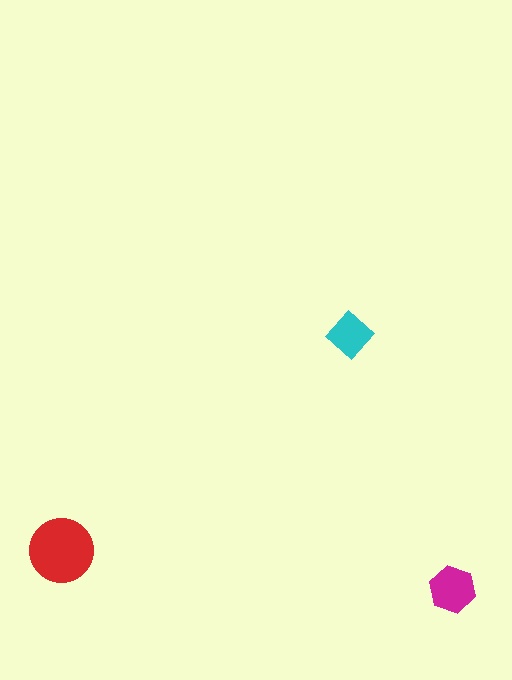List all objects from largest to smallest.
The red circle, the magenta hexagon, the cyan diamond.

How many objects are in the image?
There are 3 objects in the image.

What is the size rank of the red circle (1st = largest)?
1st.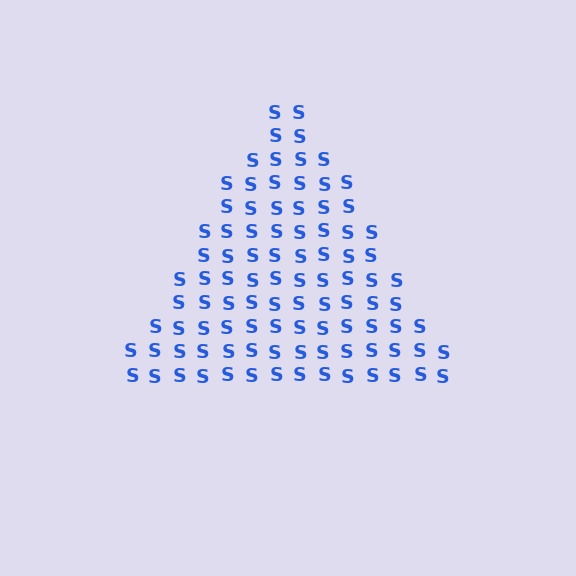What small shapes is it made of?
It is made of small letter S's.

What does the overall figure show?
The overall figure shows a triangle.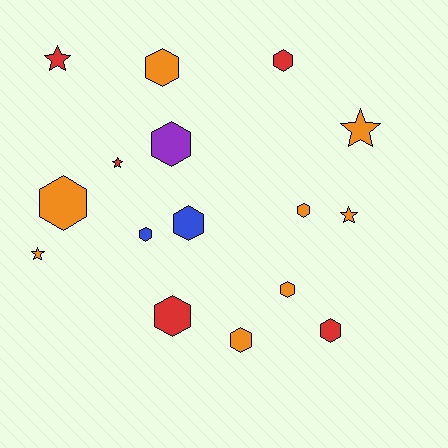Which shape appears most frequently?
Hexagon, with 11 objects.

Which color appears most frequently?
Orange, with 8 objects.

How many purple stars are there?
There are no purple stars.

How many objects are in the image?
There are 16 objects.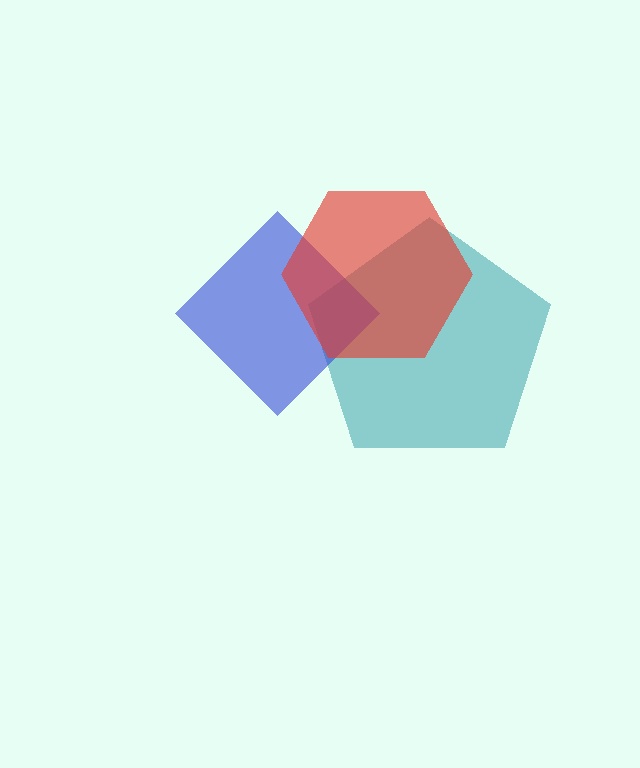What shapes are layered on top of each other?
The layered shapes are: a teal pentagon, a blue diamond, a red hexagon.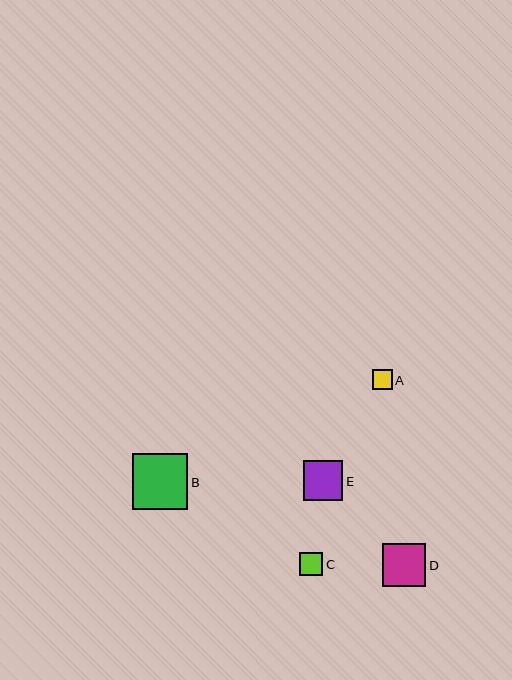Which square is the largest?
Square B is the largest with a size of approximately 56 pixels.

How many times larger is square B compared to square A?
Square B is approximately 2.8 times the size of square A.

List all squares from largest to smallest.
From largest to smallest: B, D, E, C, A.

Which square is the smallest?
Square A is the smallest with a size of approximately 20 pixels.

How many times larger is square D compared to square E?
Square D is approximately 1.1 times the size of square E.